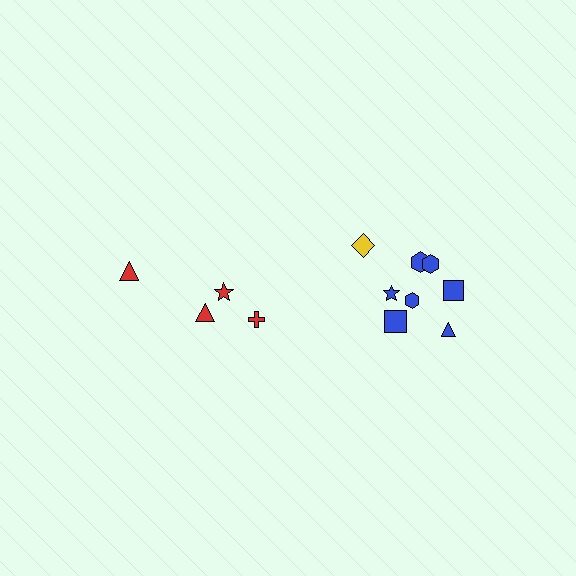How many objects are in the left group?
There are 4 objects.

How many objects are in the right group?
There are 8 objects.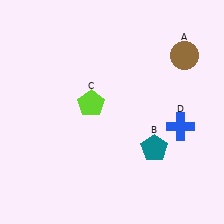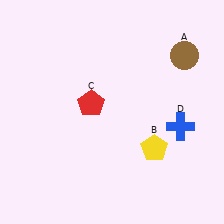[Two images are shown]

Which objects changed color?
B changed from teal to yellow. C changed from lime to red.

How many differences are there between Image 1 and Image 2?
There are 2 differences between the two images.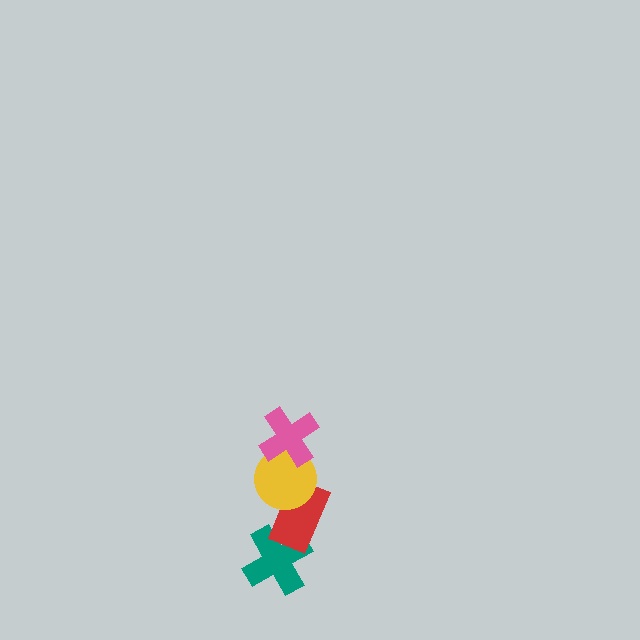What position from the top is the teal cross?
The teal cross is 4th from the top.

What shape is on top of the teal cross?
The red rectangle is on top of the teal cross.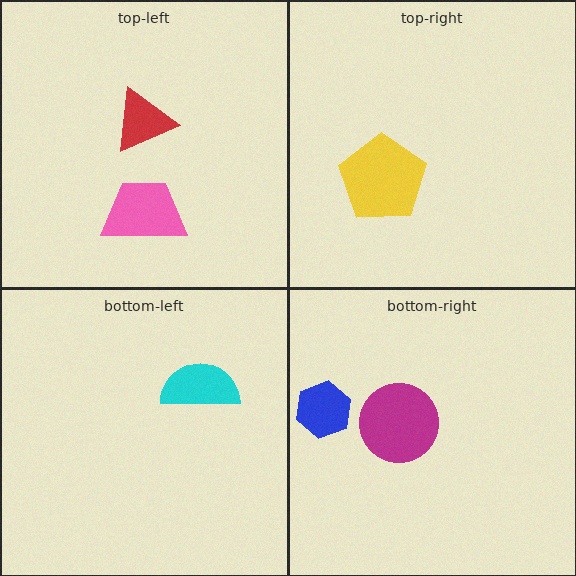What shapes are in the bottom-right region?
The magenta circle, the blue hexagon.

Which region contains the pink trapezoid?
The top-left region.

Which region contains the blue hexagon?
The bottom-right region.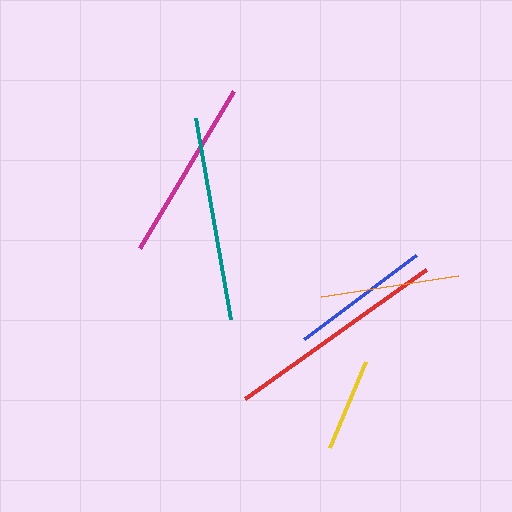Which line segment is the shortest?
The yellow line is the shortest at approximately 93 pixels.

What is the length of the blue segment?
The blue segment is approximately 139 pixels long.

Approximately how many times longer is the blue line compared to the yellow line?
The blue line is approximately 1.5 times the length of the yellow line.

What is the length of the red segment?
The red segment is approximately 223 pixels long.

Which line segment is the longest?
The red line is the longest at approximately 223 pixels.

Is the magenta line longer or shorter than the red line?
The red line is longer than the magenta line.